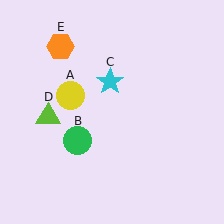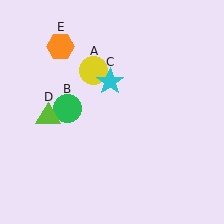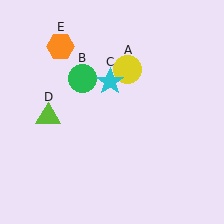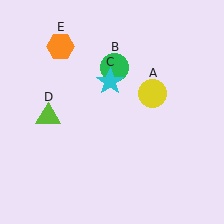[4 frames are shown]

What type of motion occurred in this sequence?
The yellow circle (object A), green circle (object B) rotated clockwise around the center of the scene.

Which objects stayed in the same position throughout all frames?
Cyan star (object C) and lime triangle (object D) and orange hexagon (object E) remained stationary.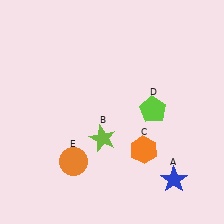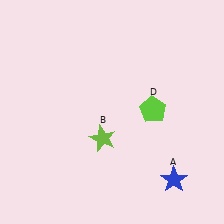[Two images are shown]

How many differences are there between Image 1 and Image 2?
There are 2 differences between the two images.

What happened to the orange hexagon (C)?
The orange hexagon (C) was removed in Image 2. It was in the bottom-right area of Image 1.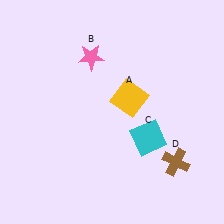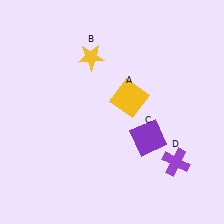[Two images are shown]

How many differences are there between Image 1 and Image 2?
There are 3 differences between the two images.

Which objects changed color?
B changed from pink to yellow. C changed from cyan to purple. D changed from brown to purple.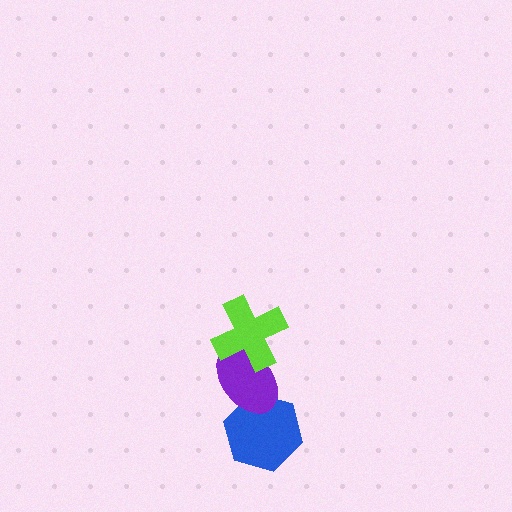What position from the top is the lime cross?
The lime cross is 1st from the top.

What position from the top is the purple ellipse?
The purple ellipse is 2nd from the top.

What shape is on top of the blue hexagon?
The purple ellipse is on top of the blue hexagon.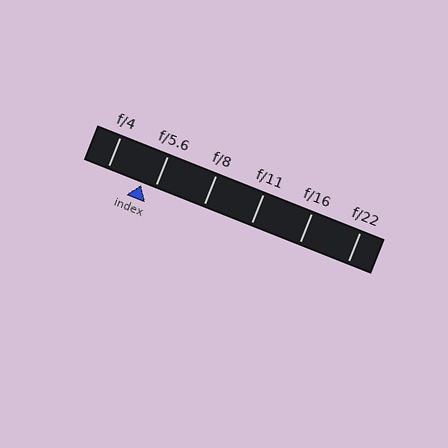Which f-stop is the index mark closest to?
The index mark is closest to f/5.6.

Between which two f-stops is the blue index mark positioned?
The index mark is between f/4 and f/5.6.